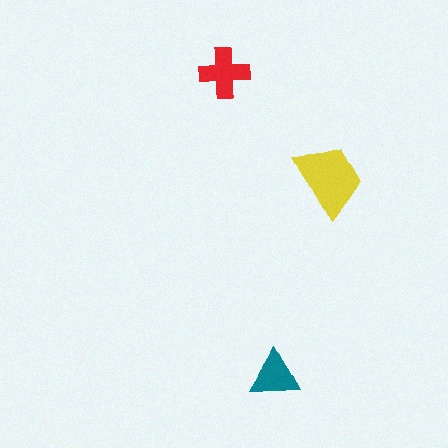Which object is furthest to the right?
The yellow trapezoid is rightmost.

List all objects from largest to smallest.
The yellow trapezoid, the red cross, the teal triangle.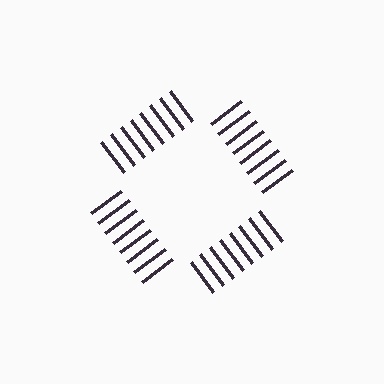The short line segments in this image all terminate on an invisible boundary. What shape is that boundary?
An illusory square — the line segments terminate on its edges but no continuous stroke is drawn.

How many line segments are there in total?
32 — 8 along each of the 4 edges.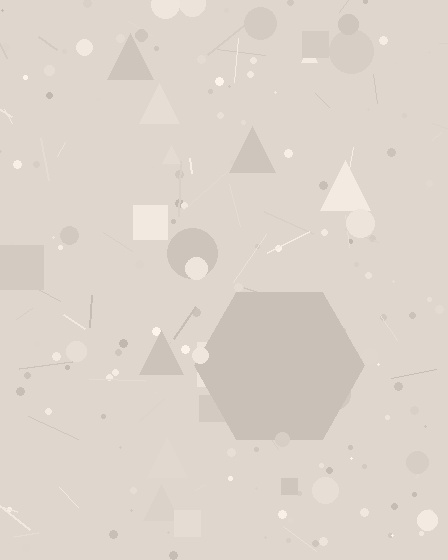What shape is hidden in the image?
A hexagon is hidden in the image.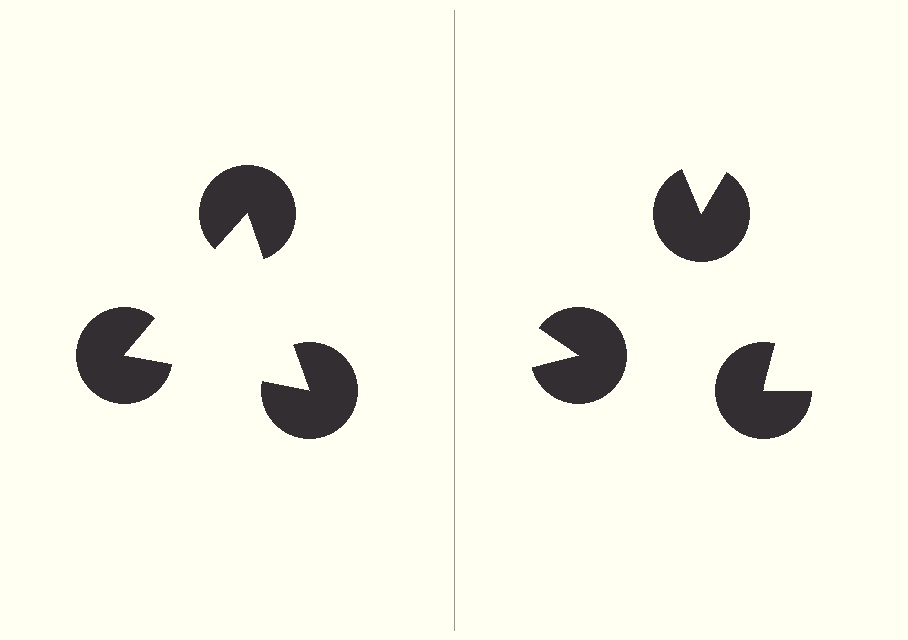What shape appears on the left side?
An illusory triangle.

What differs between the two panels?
The pac-man discs are positioned identically on both sides; only the wedge orientations differ. On the left they align to a triangle; on the right they are misaligned.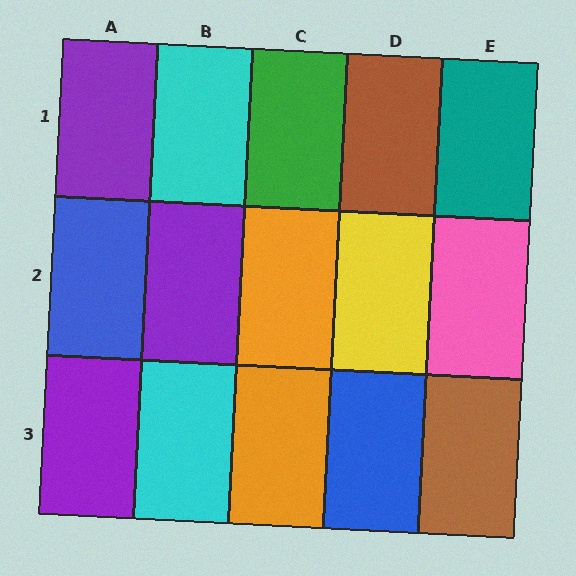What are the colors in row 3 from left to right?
Purple, cyan, orange, blue, brown.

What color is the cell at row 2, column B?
Purple.